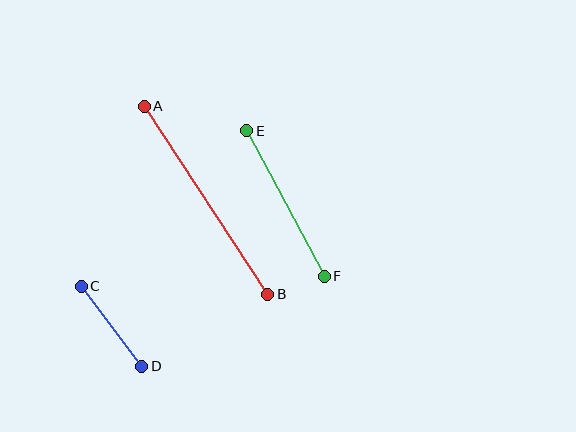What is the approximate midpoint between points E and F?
The midpoint is at approximately (285, 204) pixels.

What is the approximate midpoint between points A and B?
The midpoint is at approximately (206, 200) pixels.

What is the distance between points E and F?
The distance is approximately 165 pixels.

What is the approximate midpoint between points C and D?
The midpoint is at approximately (112, 326) pixels.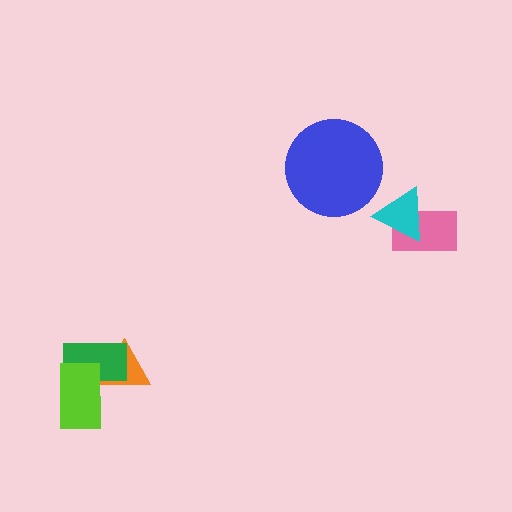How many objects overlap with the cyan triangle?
1 object overlaps with the cyan triangle.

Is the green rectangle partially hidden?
Yes, it is partially covered by another shape.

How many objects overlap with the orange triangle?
2 objects overlap with the orange triangle.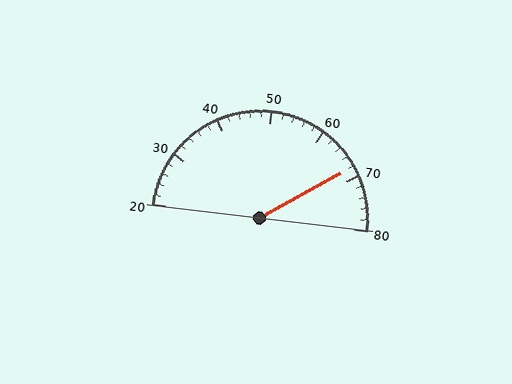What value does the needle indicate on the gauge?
The needle indicates approximately 68.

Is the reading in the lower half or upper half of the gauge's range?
The reading is in the upper half of the range (20 to 80).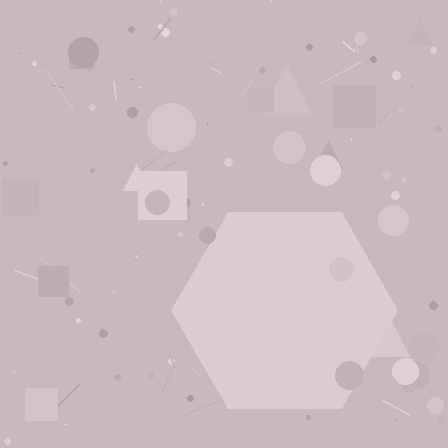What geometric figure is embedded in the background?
A hexagon is embedded in the background.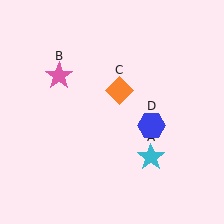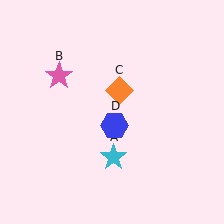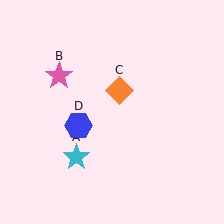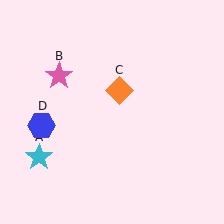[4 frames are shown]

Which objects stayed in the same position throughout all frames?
Pink star (object B) and orange diamond (object C) remained stationary.